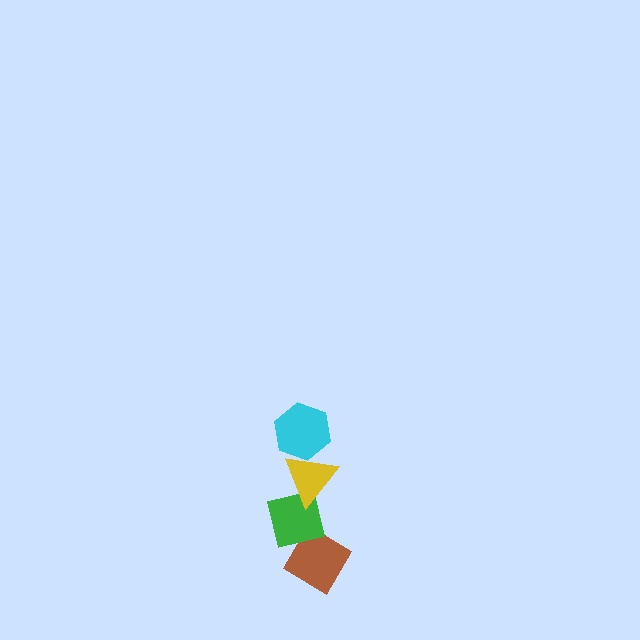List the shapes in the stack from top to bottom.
From top to bottom: the cyan hexagon, the yellow triangle, the green square, the brown diamond.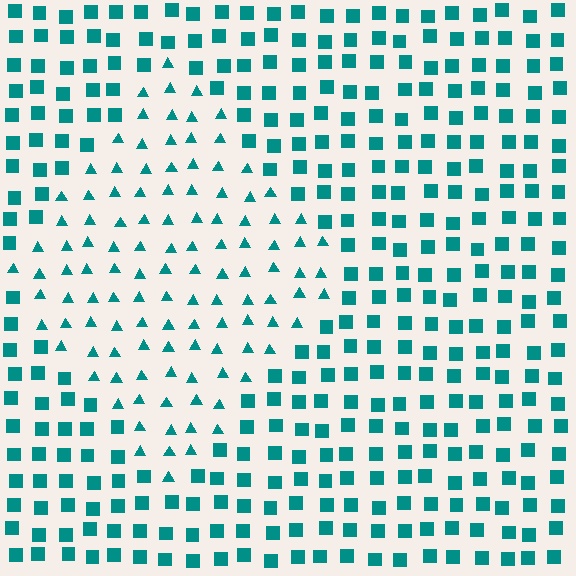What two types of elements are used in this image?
The image uses triangles inside the diamond region and squares outside it.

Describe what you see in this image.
The image is filled with small teal elements arranged in a uniform grid. A diamond-shaped region contains triangles, while the surrounding area contains squares. The boundary is defined purely by the change in element shape.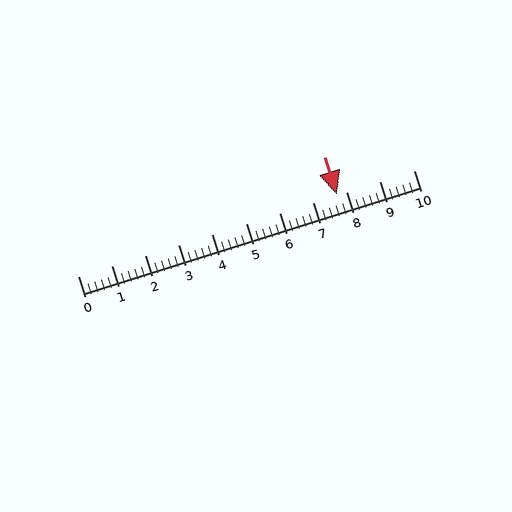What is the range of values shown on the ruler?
The ruler shows values from 0 to 10.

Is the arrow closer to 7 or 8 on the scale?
The arrow is closer to 8.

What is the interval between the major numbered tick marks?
The major tick marks are spaced 1 units apart.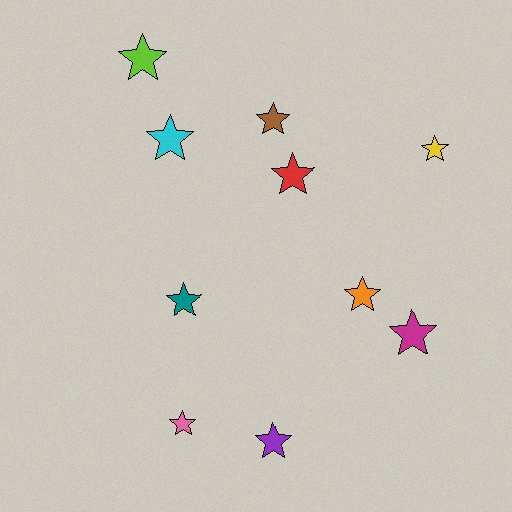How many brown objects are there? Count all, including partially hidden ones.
There is 1 brown object.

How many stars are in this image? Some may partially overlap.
There are 10 stars.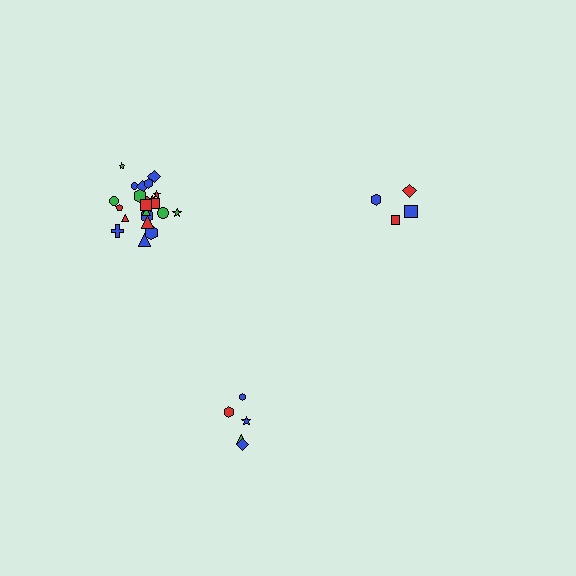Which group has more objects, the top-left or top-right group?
The top-left group.